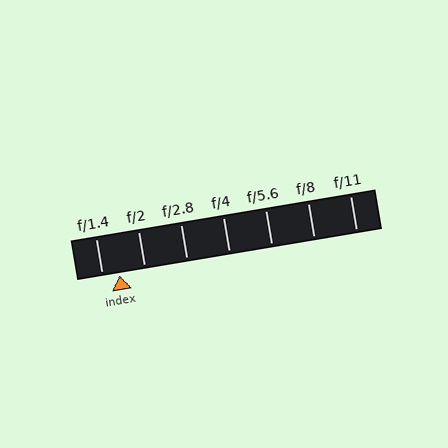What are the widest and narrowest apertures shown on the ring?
The widest aperture shown is f/1.4 and the narrowest is f/11.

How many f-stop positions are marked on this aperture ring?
There are 7 f-stop positions marked.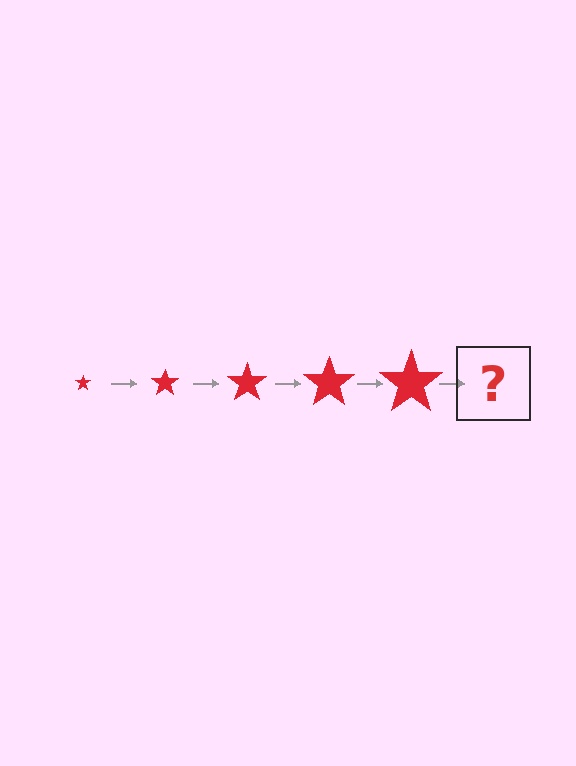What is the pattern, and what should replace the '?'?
The pattern is that the star gets progressively larger each step. The '?' should be a red star, larger than the previous one.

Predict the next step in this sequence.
The next step is a red star, larger than the previous one.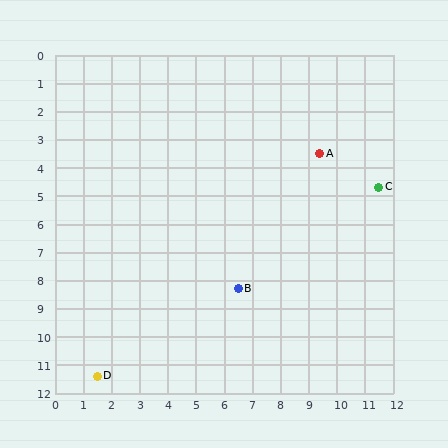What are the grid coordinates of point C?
Point C is at approximately (11.5, 4.7).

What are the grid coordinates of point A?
Point A is at approximately (9.4, 3.5).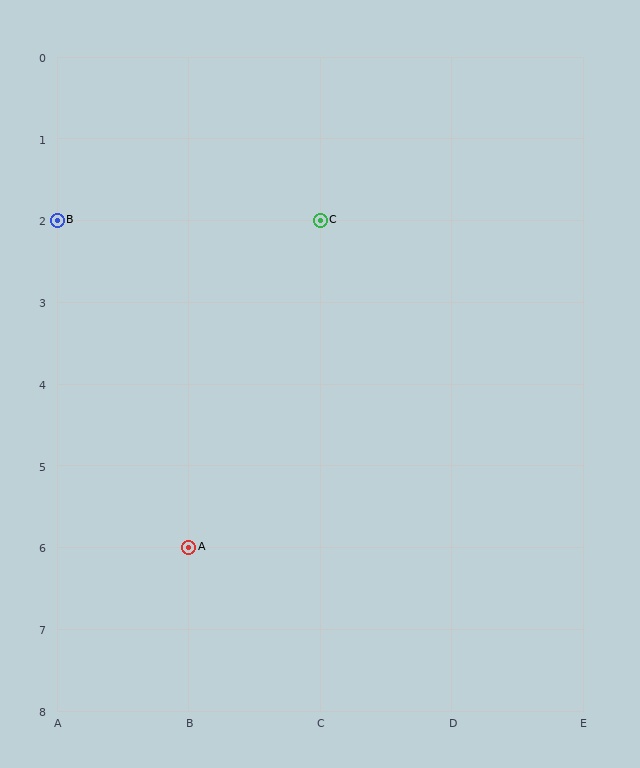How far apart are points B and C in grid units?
Points B and C are 2 columns apart.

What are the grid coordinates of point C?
Point C is at grid coordinates (C, 2).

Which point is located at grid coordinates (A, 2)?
Point B is at (A, 2).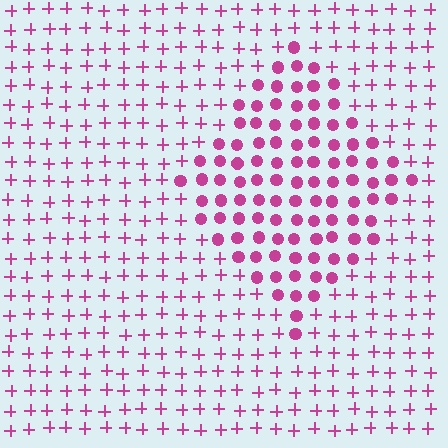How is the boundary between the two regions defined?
The boundary is defined by a change in element shape: circles inside vs. plus signs outside. All elements share the same color and spacing.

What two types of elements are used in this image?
The image uses circles inside the diamond region and plus signs outside it.